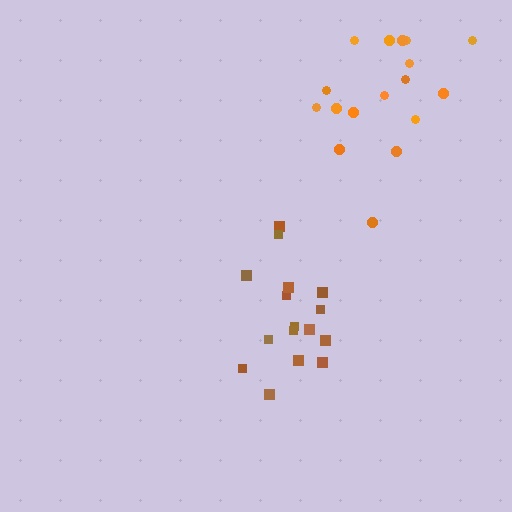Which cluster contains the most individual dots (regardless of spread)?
Orange (17).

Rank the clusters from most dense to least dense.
brown, orange.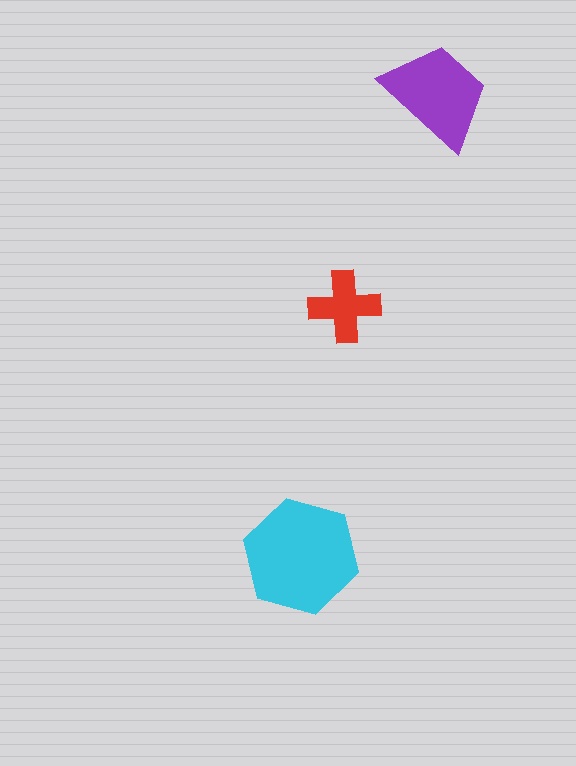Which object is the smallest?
The red cross.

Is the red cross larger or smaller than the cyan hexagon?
Smaller.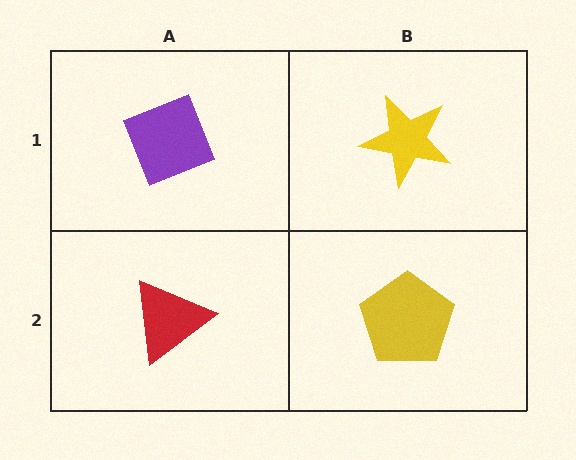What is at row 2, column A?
A red triangle.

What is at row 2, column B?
A yellow pentagon.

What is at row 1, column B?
A yellow star.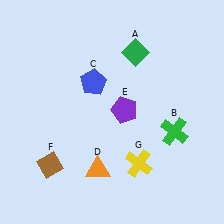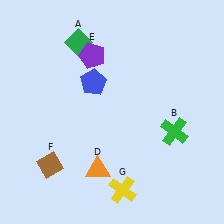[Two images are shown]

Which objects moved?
The objects that moved are: the green diamond (A), the purple pentagon (E), the yellow cross (G).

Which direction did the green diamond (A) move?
The green diamond (A) moved left.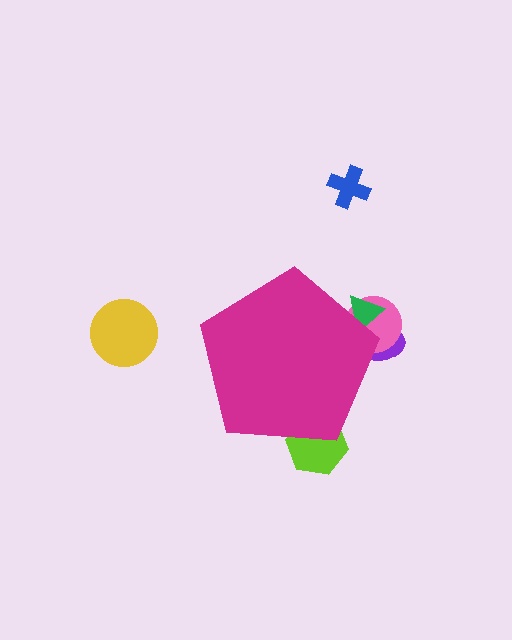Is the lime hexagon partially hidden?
Yes, the lime hexagon is partially hidden behind the magenta pentagon.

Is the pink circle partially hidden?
Yes, the pink circle is partially hidden behind the magenta pentagon.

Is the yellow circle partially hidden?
No, the yellow circle is fully visible.